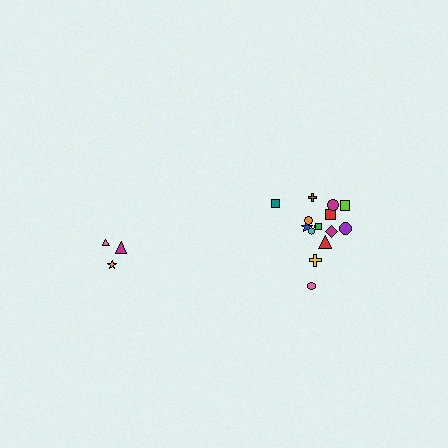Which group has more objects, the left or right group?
The right group.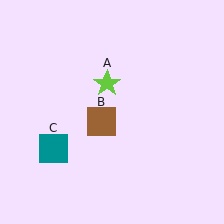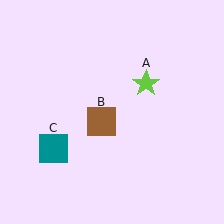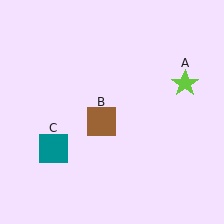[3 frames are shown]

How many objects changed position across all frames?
1 object changed position: lime star (object A).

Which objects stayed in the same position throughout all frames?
Brown square (object B) and teal square (object C) remained stationary.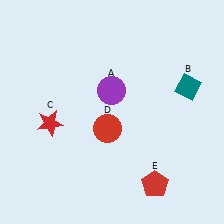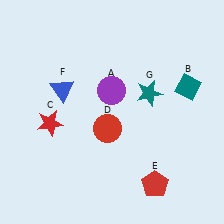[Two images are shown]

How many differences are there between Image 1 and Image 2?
There are 2 differences between the two images.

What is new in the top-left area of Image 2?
A blue triangle (F) was added in the top-left area of Image 2.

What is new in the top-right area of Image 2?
A teal star (G) was added in the top-right area of Image 2.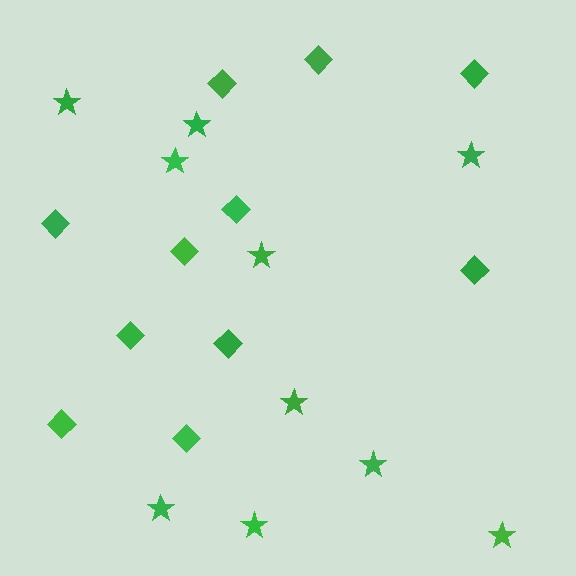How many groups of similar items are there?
There are 2 groups: one group of stars (10) and one group of diamonds (11).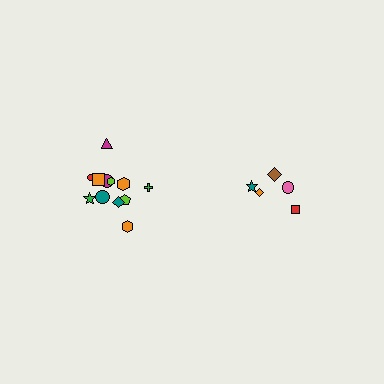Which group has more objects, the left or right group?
The left group.